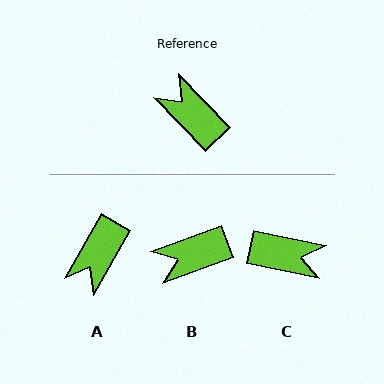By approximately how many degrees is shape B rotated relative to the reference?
Approximately 66 degrees counter-clockwise.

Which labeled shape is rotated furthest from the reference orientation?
C, about 146 degrees away.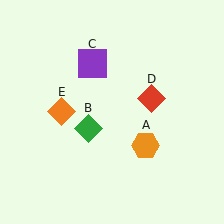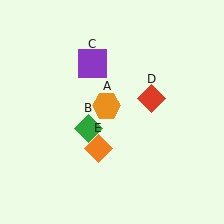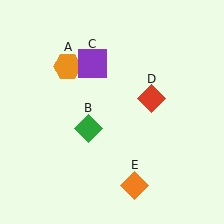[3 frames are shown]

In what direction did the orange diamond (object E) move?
The orange diamond (object E) moved down and to the right.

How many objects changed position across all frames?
2 objects changed position: orange hexagon (object A), orange diamond (object E).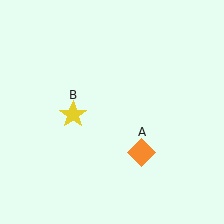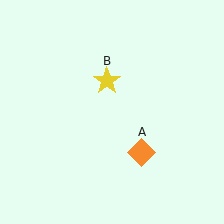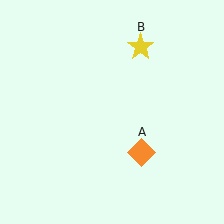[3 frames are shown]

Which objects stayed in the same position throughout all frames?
Orange diamond (object A) remained stationary.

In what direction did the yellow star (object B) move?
The yellow star (object B) moved up and to the right.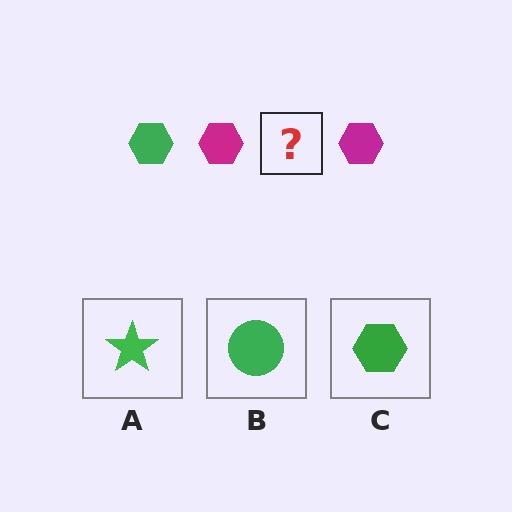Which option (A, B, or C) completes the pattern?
C.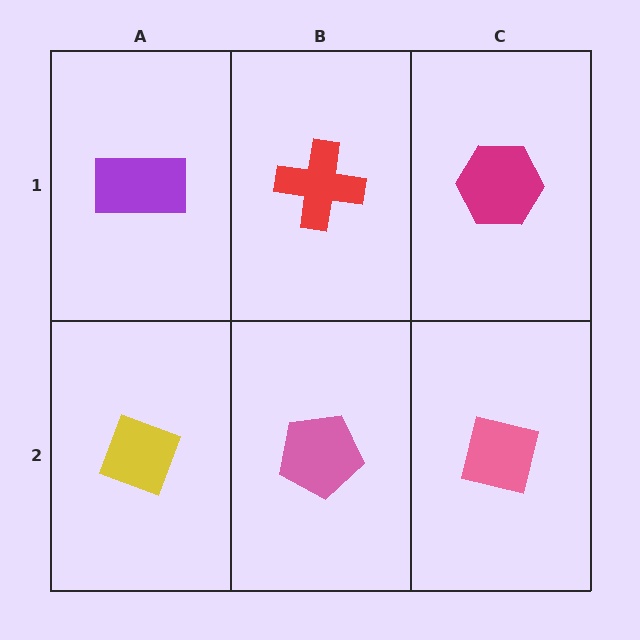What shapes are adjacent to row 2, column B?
A red cross (row 1, column B), a yellow diamond (row 2, column A), a pink square (row 2, column C).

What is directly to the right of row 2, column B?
A pink square.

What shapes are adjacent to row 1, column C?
A pink square (row 2, column C), a red cross (row 1, column B).